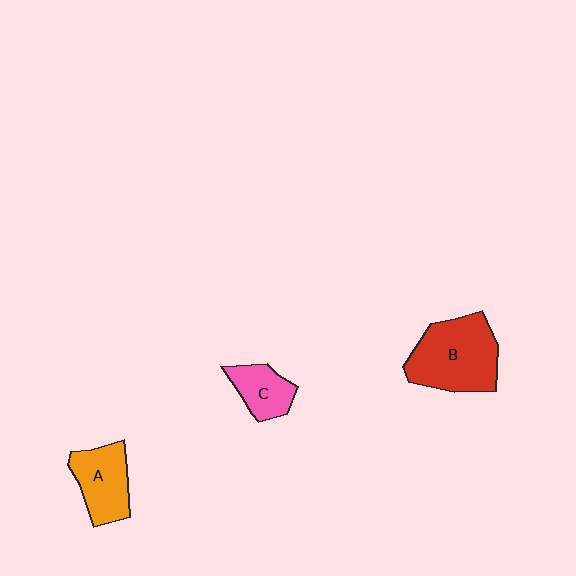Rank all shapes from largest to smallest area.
From largest to smallest: B (red), A (orange), C (pink).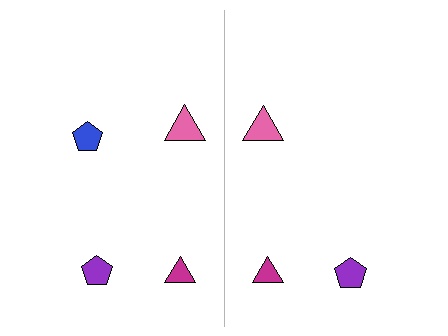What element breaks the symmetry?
A blue pentagon is missing from the right side.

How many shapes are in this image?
There are 7 shapes in this image.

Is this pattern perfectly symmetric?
No, the pattern is not perfectly symmetric. A blue pentagon is missing from the right side.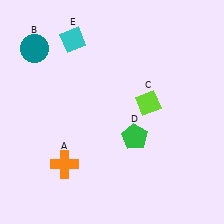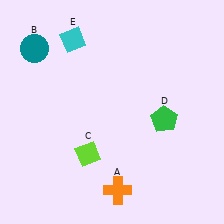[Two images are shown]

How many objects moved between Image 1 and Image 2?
3 objects moved between the two images.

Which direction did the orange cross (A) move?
The orange cross (A) moved right.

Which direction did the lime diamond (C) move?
The lime diamond (C) moved left.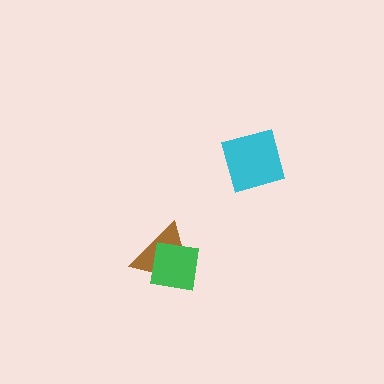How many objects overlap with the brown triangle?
1 object overlaps with the brown triangle.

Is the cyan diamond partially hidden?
No, no other shape covers it.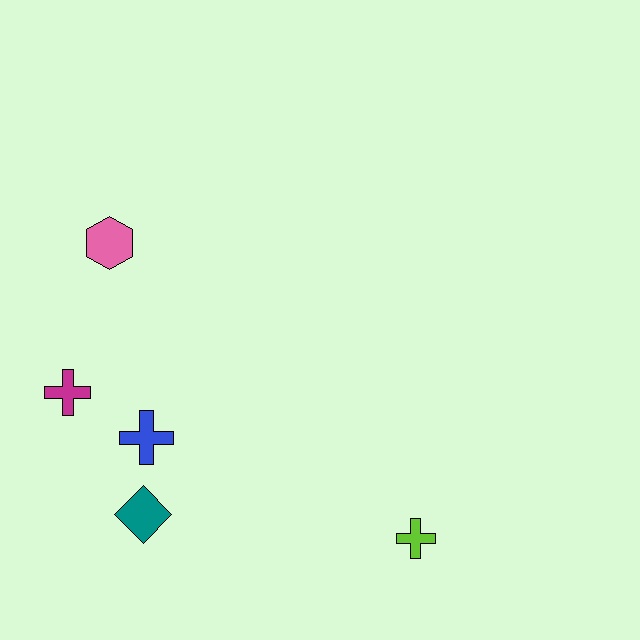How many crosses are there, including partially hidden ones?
There are 3 crosses.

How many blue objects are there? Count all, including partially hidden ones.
There is 1 blue object.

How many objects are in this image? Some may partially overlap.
There are 5 objects.